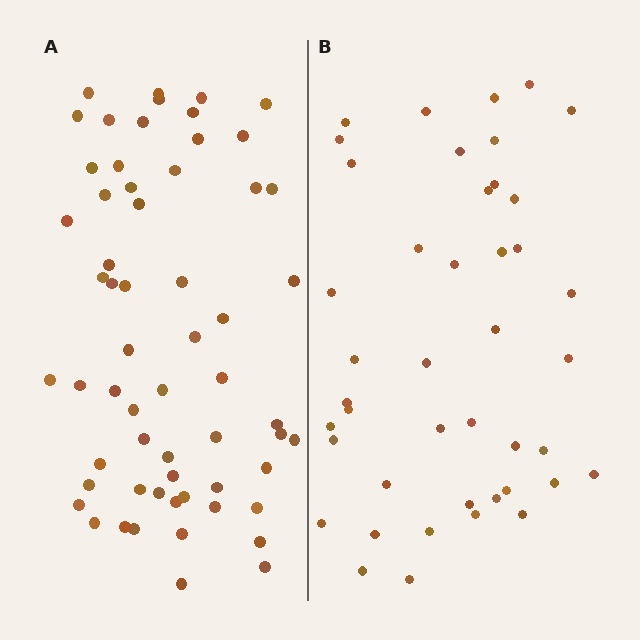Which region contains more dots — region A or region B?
Region A (the left region) has more dots.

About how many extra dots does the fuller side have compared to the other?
Region A has approximately 15 more dots than region B.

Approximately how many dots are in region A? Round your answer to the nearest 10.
About 60 dots.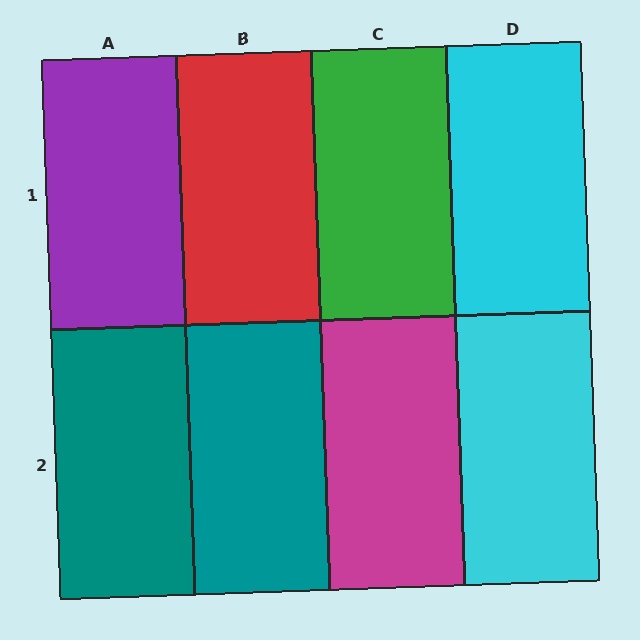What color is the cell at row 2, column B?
Teal.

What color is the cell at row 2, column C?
Magenta.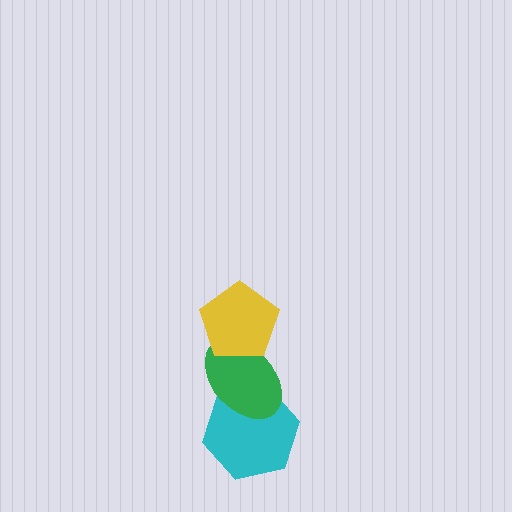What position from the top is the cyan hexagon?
The cyan hexagon is 3rd from the top.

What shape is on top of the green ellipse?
The yellow pentagon is on top of the green ellipse.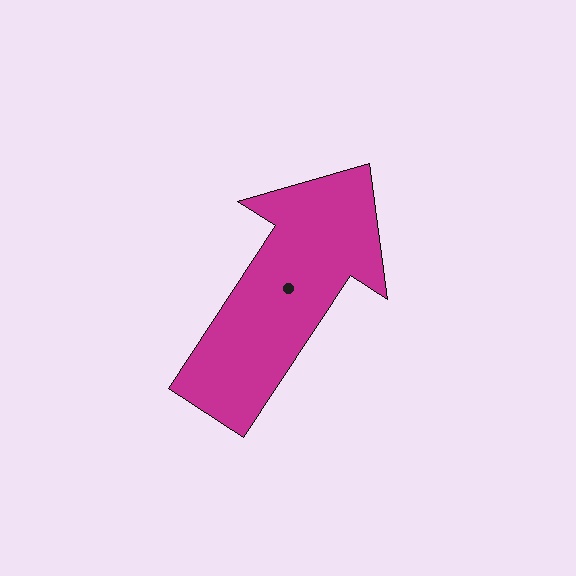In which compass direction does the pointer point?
Northeast.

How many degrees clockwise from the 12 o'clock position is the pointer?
Approximately 33 degrees.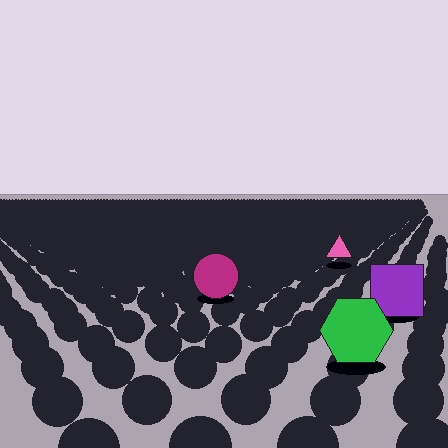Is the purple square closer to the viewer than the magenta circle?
Yes. The purple square is closer — you can tell from the texture gradient: the ground texture is coarser near it.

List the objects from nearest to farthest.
From nearest to farthest: the green hexagon, the purple square, the magenta circle, the pink triangle.